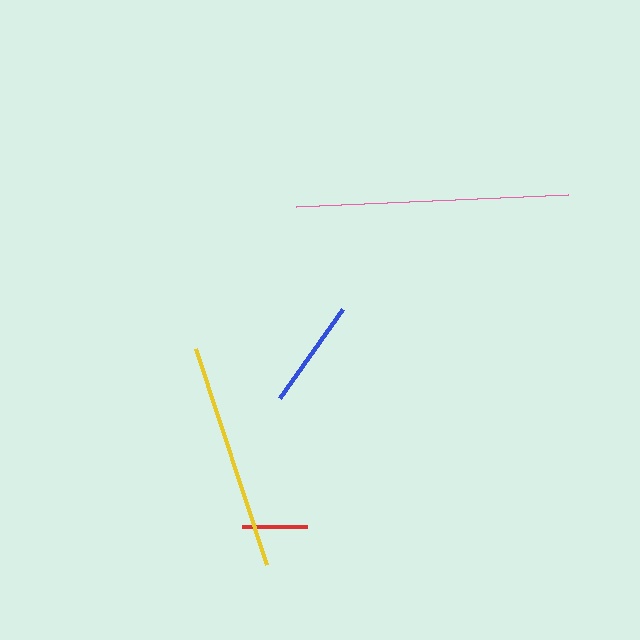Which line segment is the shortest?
The red line is the shortest at approximately 65 pixels.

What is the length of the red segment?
The red segment is approximately 65 pixels long.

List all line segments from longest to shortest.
From longest to shortest: pink, yellow, blue, red.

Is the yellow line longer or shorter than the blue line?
The yellow line is longer than the blue line.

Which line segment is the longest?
The pink line is the longest at approximately 273 pixels.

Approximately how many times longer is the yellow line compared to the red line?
The yellow line is approximately 3.5 times the length of the red line.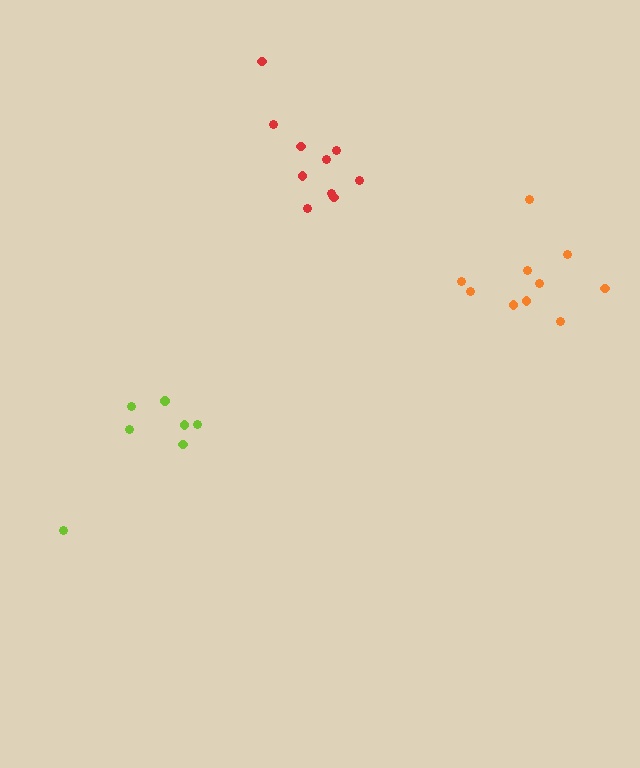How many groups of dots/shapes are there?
There are 3 groups.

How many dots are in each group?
Group 1: 10 dots, Group 2: 10 dots, Group 3: 7 dots (27 total).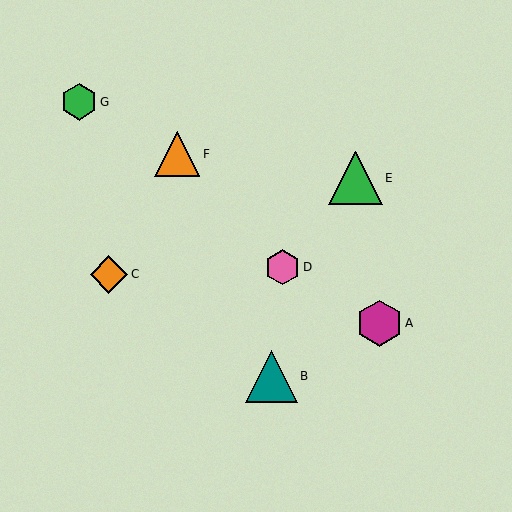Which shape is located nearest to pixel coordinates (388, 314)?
The magenta hexagon (labeled A) at (379, 323) is nearest to that location.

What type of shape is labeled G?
Shape G is a green hexagon.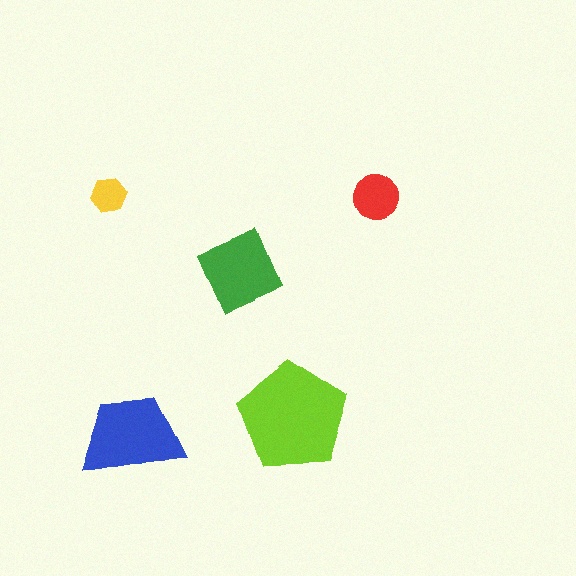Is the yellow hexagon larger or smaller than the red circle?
Smaller.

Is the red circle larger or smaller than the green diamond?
Smaller.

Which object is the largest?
The lime pentagon.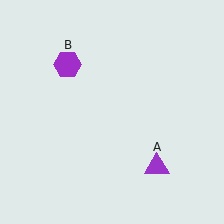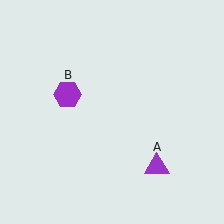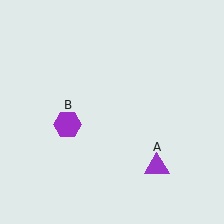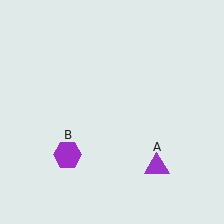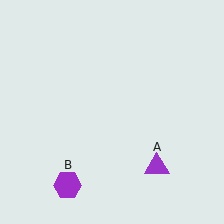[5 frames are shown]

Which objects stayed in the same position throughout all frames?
Purple triangle (object A) remained stationary.